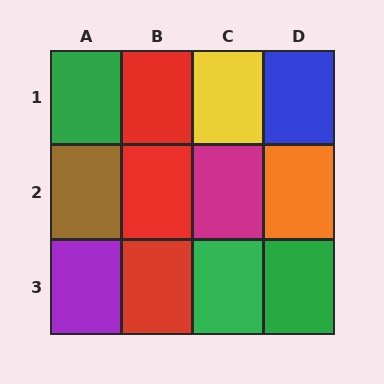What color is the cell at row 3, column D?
Green.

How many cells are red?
3 cells are red.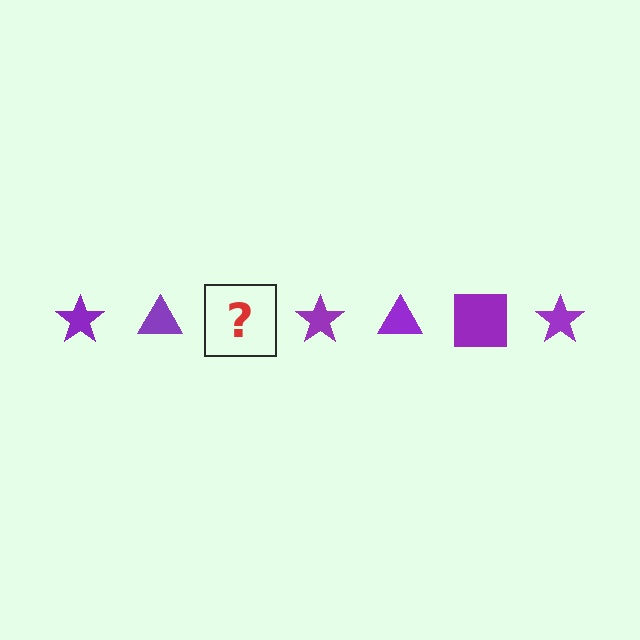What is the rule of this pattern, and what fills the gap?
The rule is that the pattern cycles through star, triangle, square shapes in purple. The gap should be filled with a purple square.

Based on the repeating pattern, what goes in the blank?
The blank should be a purple square.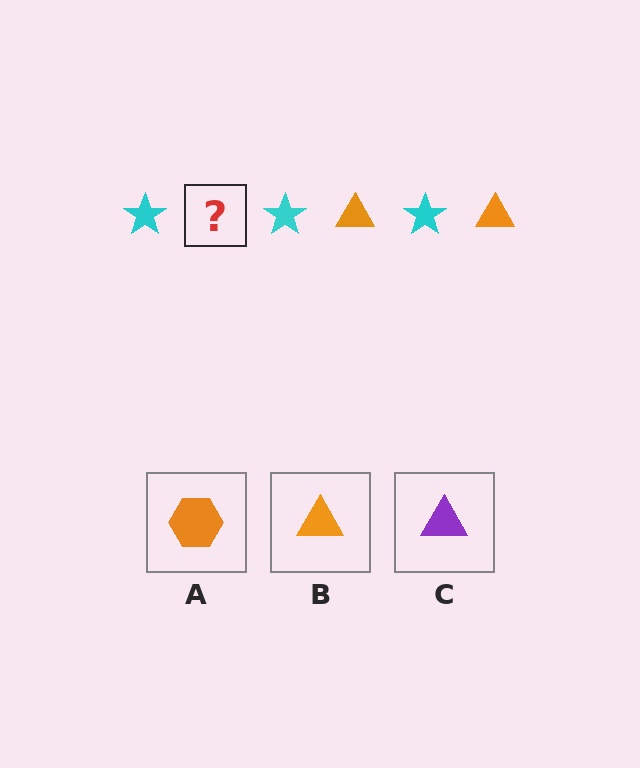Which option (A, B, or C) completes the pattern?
B.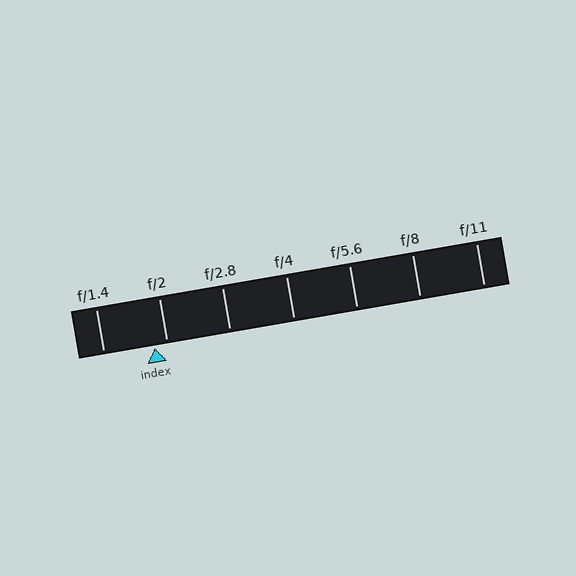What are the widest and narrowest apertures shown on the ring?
The widest aperture shown is f/1.4 and the narrowest is f/11.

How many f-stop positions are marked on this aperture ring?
There are 7 f-stop positions marked.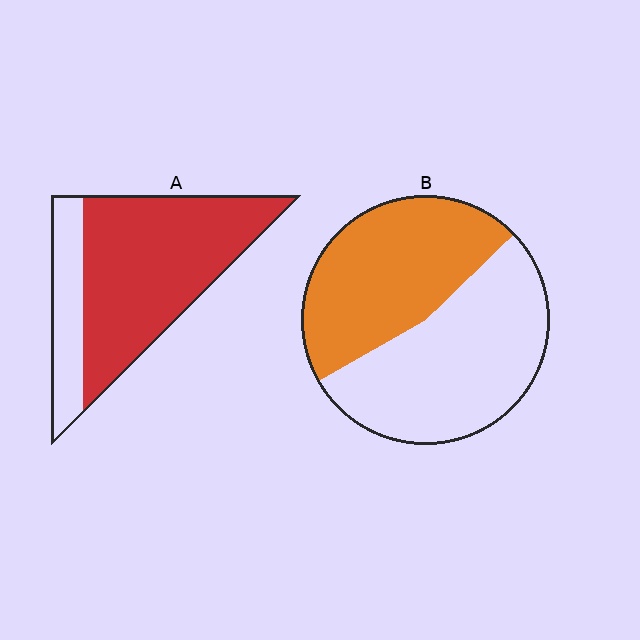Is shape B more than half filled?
Roughly half.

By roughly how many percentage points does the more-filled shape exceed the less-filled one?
By roughly 30 percentage points (A over B).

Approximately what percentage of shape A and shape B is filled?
A is approximately 75% and B is approximately 45%.